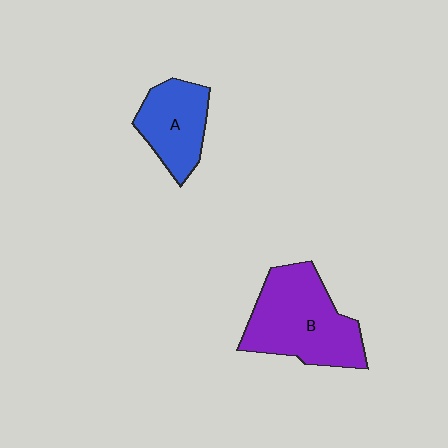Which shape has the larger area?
Shape B (purple).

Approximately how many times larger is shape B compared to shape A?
Approximately 1.6 times.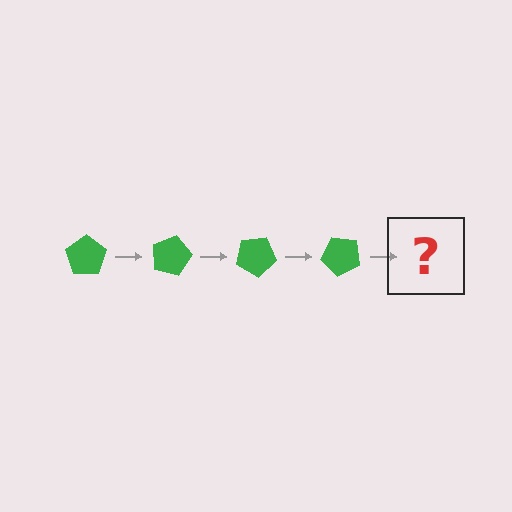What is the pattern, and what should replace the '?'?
The pattern is that the pentagon rotates 15 degrees each step. The '?' should be a green pentagon rotated 60 degrees.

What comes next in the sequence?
The next element should be a green pentagon rotated 60 degrees.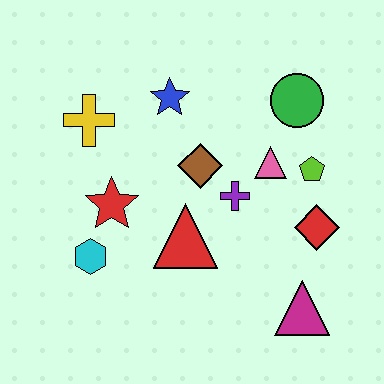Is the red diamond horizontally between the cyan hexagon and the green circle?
No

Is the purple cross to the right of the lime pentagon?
No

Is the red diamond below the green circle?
Yes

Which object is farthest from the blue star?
The magenta triangle is farthest from the blue star.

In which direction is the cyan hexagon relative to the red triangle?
The cyan hexagon is to the left of the red triangle.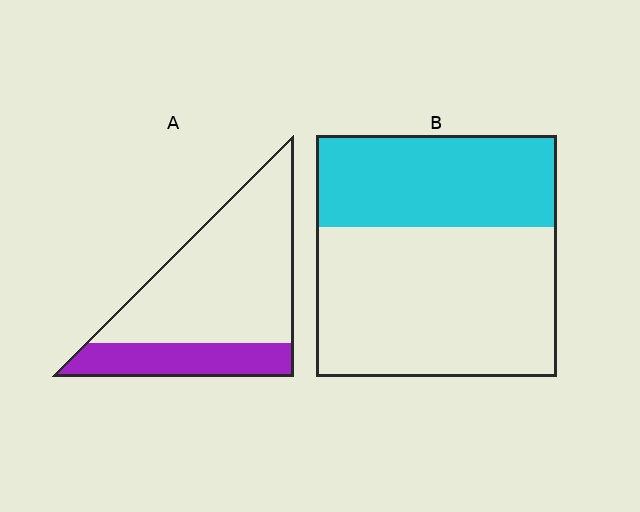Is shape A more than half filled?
No.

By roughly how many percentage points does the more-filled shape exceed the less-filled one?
By roughly 10 percentage points (B over A).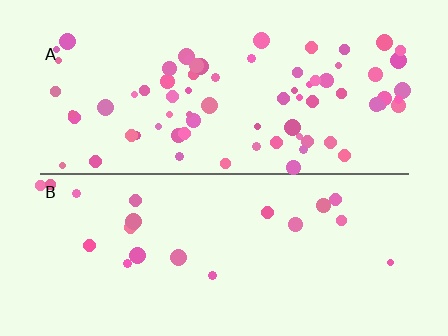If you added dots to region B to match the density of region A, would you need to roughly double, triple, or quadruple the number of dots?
Approximately quadruple.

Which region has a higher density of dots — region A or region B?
A (the top).